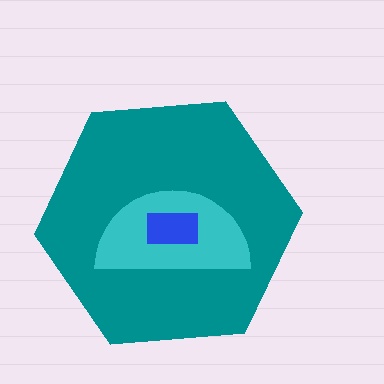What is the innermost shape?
The blue rectangle.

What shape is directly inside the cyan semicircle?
The blue rectangle.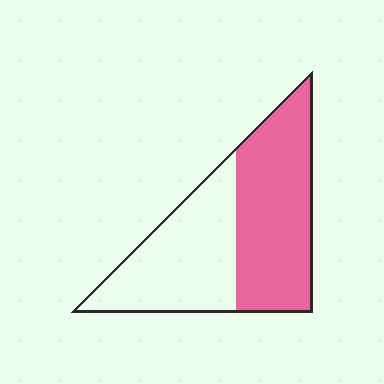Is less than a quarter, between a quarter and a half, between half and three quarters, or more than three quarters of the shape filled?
Between half and three quarters.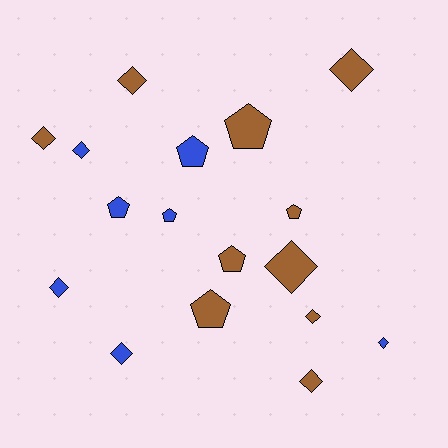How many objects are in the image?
There are 17 objects.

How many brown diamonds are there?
There are 6 brown diamonds.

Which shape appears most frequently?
Diamond, with 10 objects.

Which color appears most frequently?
Brown, with 10 objects.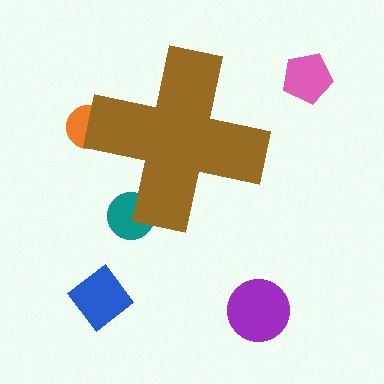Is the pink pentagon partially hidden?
No, the pink pentagon is fully visible.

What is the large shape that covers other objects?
A brown cross.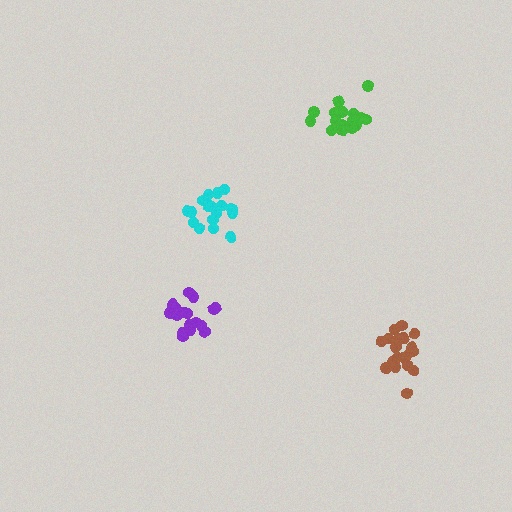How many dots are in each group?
Group 1: 21 dots, Group 2: 18 dots, Group 3: 20 dots, Group 4: 18 dots (77 total).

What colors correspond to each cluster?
The clusters are colored: green, purple, brown, cyan.